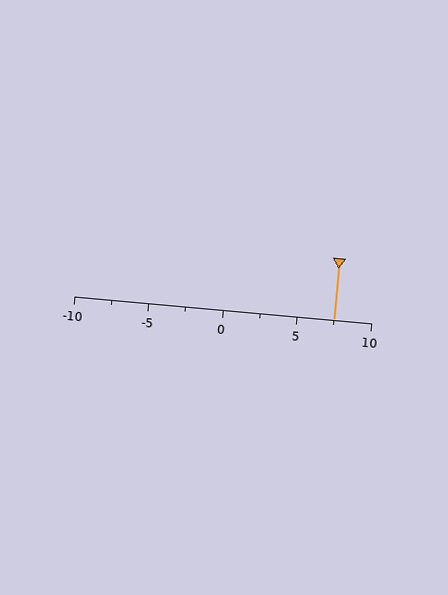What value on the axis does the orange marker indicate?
The marker indicates approximately 7.5.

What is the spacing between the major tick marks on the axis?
The major ticks are spaced 5 apart.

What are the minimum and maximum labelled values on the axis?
The axis runs from -10 to 10.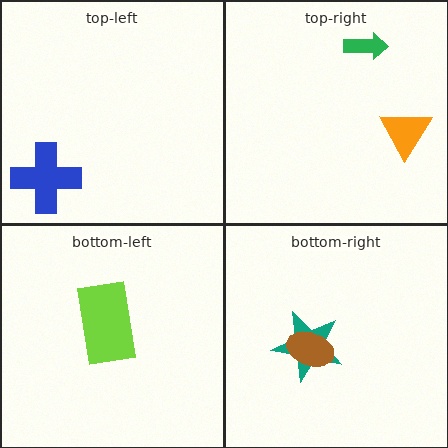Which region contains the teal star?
The bottom-right region.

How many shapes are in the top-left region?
1.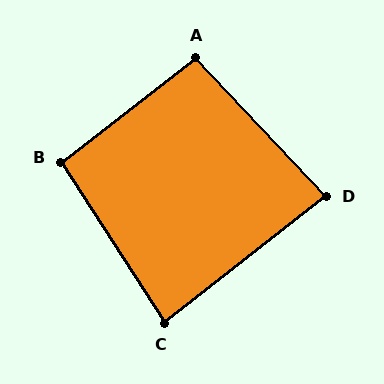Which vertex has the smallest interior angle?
C, at approximately 85 degrees.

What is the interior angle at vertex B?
Approximately 95 degrees (obtuse).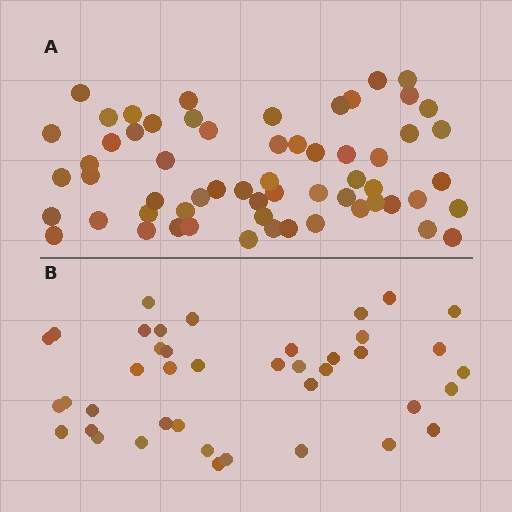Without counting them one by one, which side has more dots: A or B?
Region A (the top region) has more dots.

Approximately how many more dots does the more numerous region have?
Region A has approximately 20 more dots than region B.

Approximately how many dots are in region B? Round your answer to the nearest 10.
About 40 dots. (The exact count is 41, which rounds to 40.)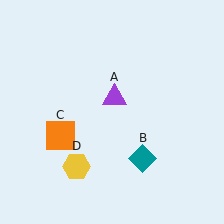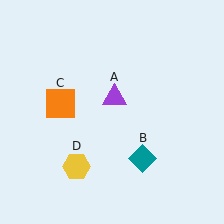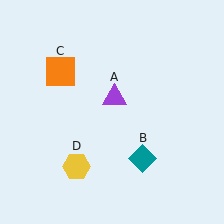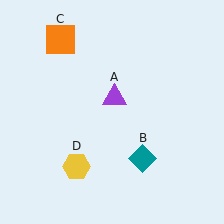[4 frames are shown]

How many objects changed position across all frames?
1 object changed position: orange square (object C).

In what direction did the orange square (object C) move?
The orange square (object C) moved up.